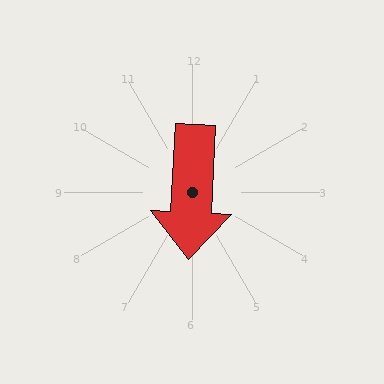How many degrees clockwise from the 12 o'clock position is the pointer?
Approximately 183 degrees.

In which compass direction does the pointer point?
South.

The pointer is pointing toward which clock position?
Roughly 6 o'clock.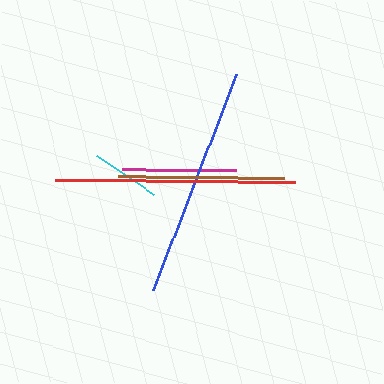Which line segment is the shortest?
The cyan line is the shortest at approximately 68 pixels.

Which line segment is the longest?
The red line is the longest at approximately 241 pixels.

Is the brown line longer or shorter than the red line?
The red line is longer than the brown line.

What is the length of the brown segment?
The brown segment is approximately 166 pixels long.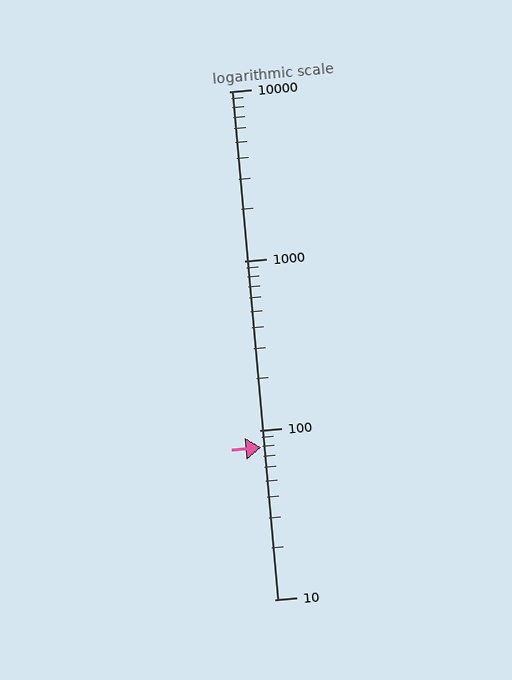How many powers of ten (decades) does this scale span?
The scale spans 3 decades, from 10 to 10000.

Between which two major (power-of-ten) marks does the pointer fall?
The pointer is between 10 and 100.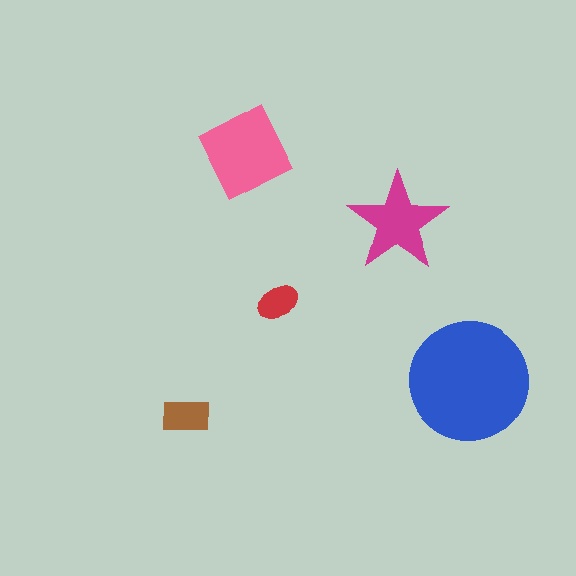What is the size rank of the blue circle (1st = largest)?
1st.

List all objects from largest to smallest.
The blue circle, the pink square, the magenta star, the brown rectangle, the red ellipse.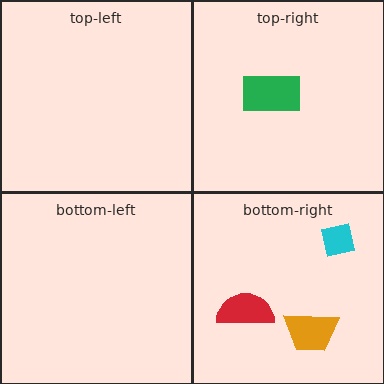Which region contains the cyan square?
The bottom-right region.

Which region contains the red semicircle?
The bottom-right region.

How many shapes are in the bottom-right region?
3.